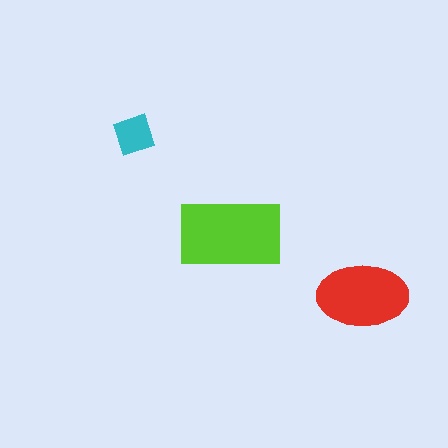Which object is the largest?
The lime rectangle.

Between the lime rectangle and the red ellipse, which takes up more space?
The lime rectangle.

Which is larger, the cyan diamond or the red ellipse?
The red ellipse.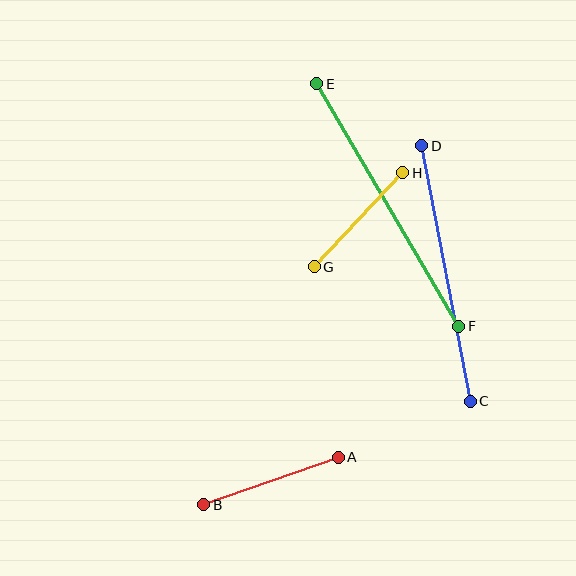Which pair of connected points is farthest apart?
Points E and F are farthest apart.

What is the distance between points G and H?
The distance is approximately 129 pixels.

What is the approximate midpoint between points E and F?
The midpoint is at approximately (388, 205) pixels.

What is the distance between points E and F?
The distance is approximately 281 pixels.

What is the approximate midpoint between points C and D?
The midpoint is at approximately (446, 273) pixels.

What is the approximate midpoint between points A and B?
The midpoint is at approximately (271, 481) pixels.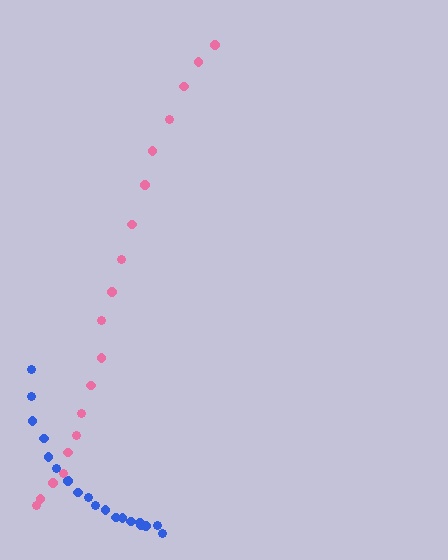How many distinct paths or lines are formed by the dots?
There are 2 distinct paths.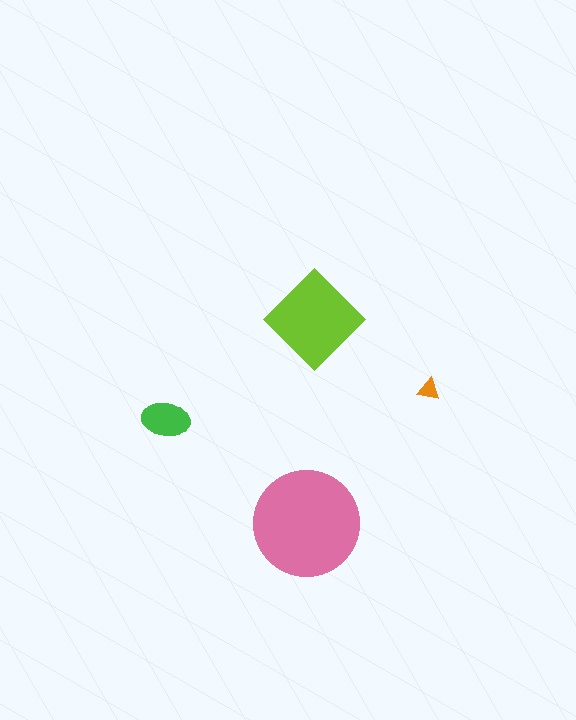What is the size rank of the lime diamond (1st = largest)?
2nd.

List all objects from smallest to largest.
The orange triangle, the green ellipse, the lime diamond, the pink circle.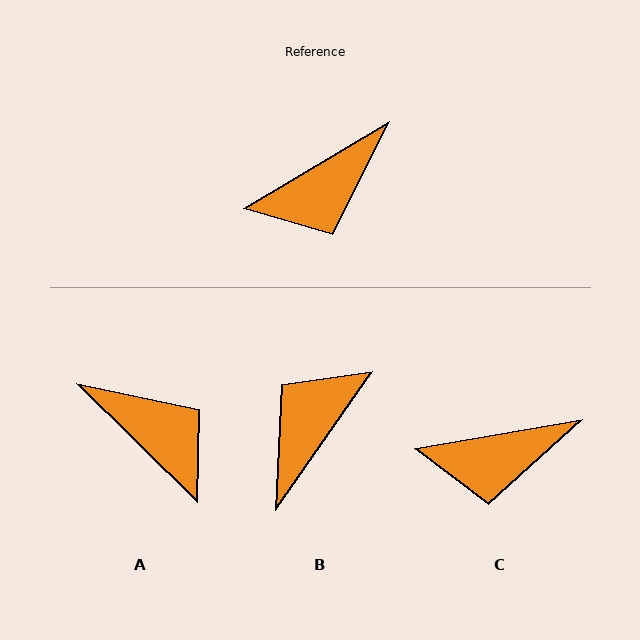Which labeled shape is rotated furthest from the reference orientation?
B, about 156 degrees away.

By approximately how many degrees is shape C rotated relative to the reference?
Approximately 21 degrees clockwise.